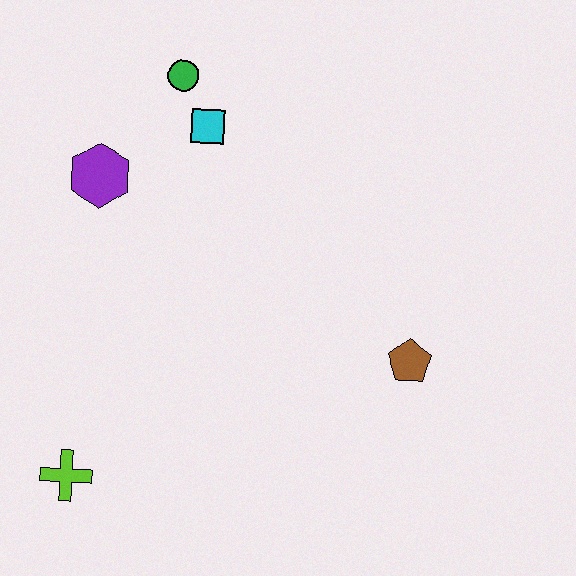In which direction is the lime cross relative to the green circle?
The lime cross is below the green circle.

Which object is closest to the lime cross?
The purple hexagon is closest to the lime cross.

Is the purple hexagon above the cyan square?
No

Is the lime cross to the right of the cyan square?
No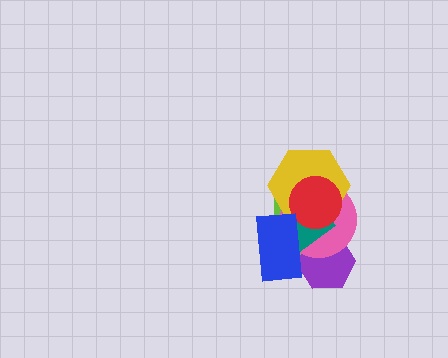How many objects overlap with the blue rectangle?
4 objects overlap with the blue rectangle.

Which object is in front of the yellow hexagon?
The red circle is in front of the yellow hexagon.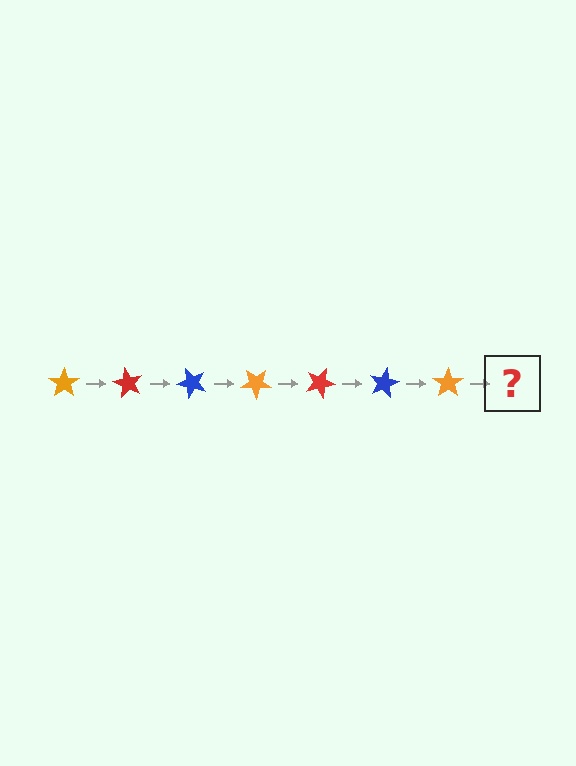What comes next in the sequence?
The next element should be a red star, rotated 420 degrees from the start.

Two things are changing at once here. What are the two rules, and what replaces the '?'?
The two rules are that it rotates 60 degrees each step and the color cycles through orange, red, and blue. The '?' should be a red star, rotated 420 degrees from the start.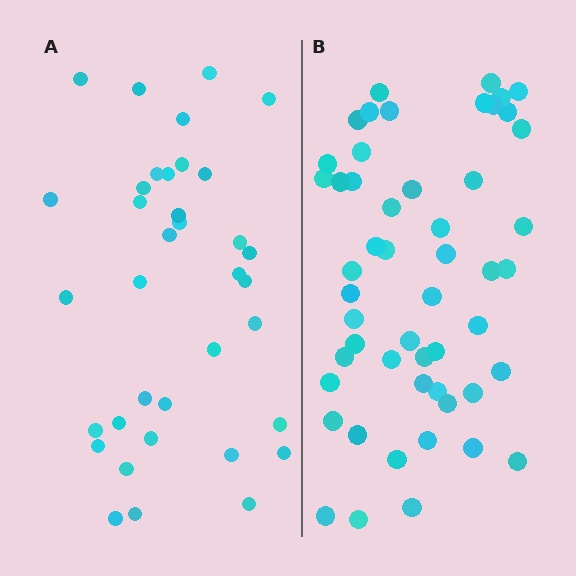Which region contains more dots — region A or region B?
Region B (the right region) has more dots.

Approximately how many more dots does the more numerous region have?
Region B has approximately 15 more dots than region A.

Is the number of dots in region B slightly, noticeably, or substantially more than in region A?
Region B has noticeably more, but not dramatically so. The ratio is roughly 1.4 to 1.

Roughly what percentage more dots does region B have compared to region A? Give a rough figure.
About 45% more.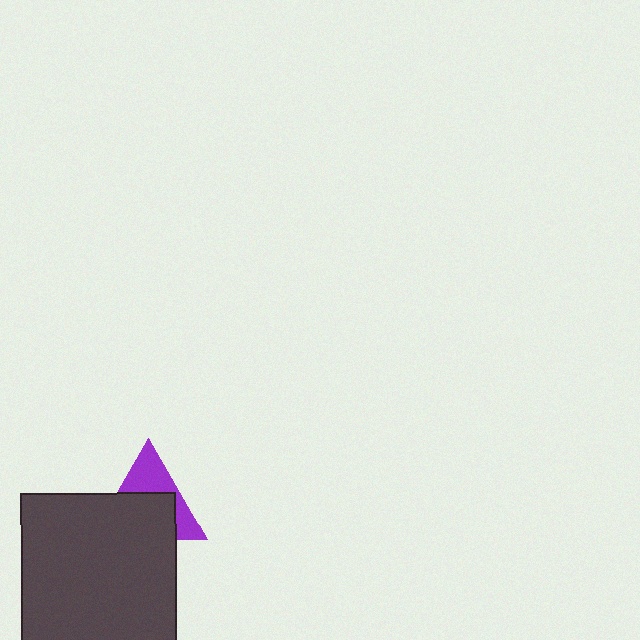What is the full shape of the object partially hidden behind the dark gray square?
The partially hidden object is a purple triangle.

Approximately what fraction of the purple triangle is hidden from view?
Roughly 58% of the purple triangle is hidden behind the dark gray square.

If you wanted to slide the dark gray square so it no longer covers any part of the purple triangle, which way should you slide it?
Slide it down — that is the most direct way to separate the two shapes.